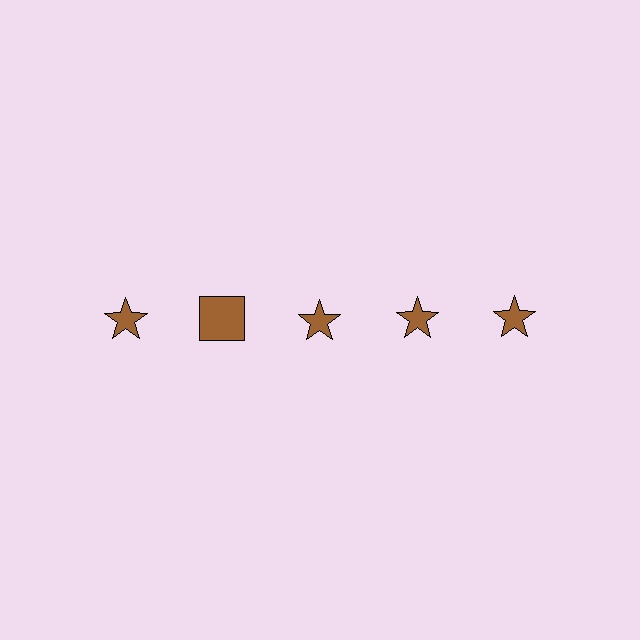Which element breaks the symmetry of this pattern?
The brown square in the top row, second from left column breaks the symmetry. All other shapes are brown stars.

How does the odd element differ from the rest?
It has a different shape: square instead of star.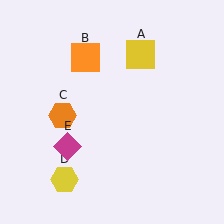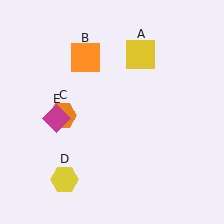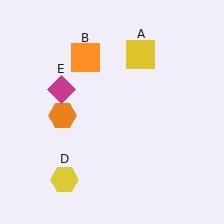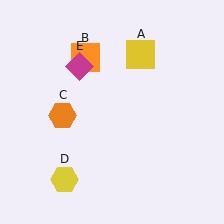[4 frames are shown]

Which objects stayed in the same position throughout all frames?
Yellow square (object A) and orange square (object B) and orange hexagon (object C) and yellow hexagon (object D) remained stationary.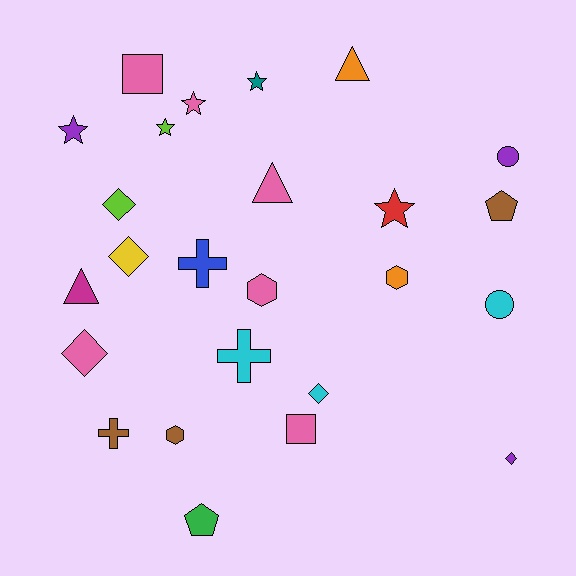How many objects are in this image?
There are 25 objects.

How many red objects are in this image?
There is 1 red object.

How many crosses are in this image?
There are 3 crosses.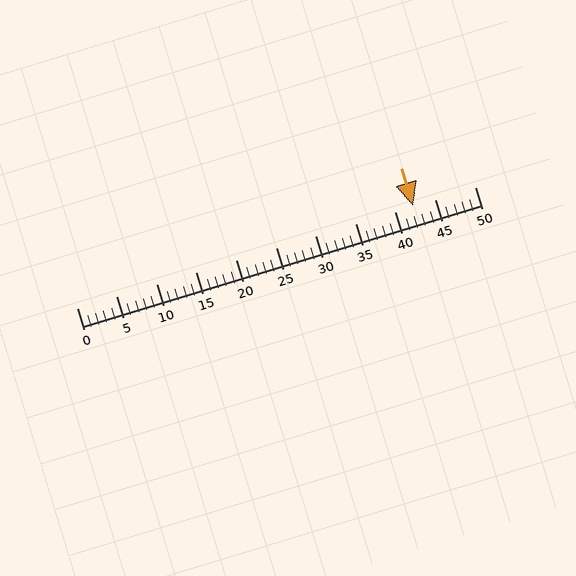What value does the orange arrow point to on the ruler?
The orange arrow points to approximately 42.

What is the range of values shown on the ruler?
The ruler shows values from 0 to 50.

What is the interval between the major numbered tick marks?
The major tick marks are spaced 5 units apart.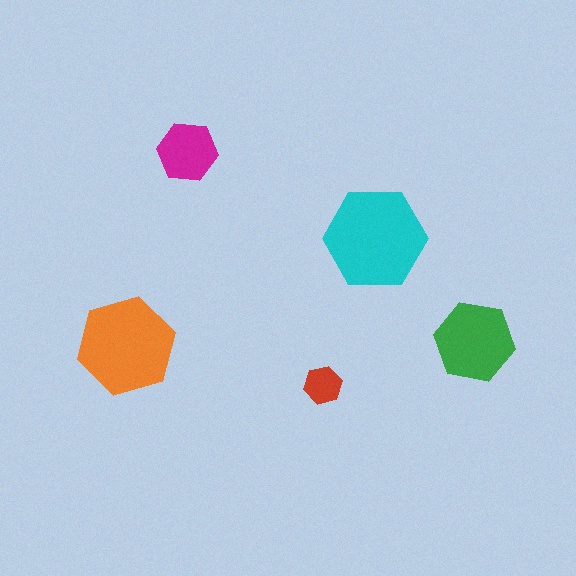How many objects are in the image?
There are 5 objects in the image.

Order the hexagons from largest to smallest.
the cyan one, the orange one, the green one, the magenta one, the red one.